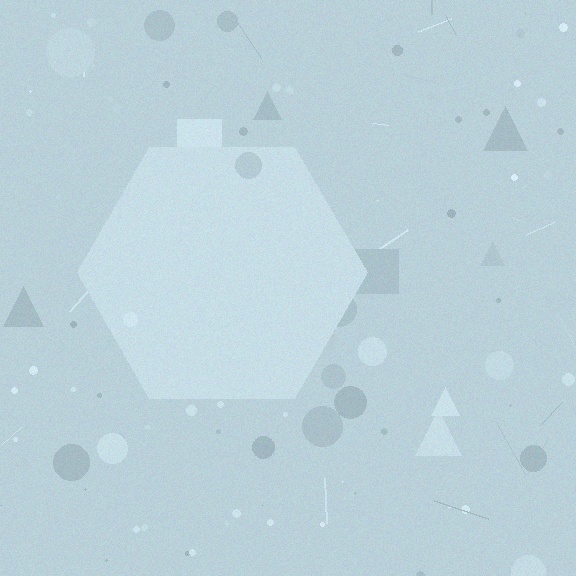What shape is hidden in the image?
A hexagon is hidden in the image.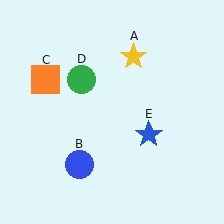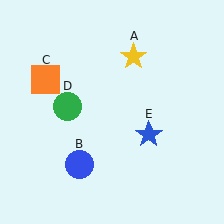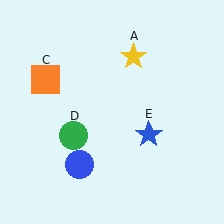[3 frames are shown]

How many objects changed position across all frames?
1 object changed position: green circle (object D).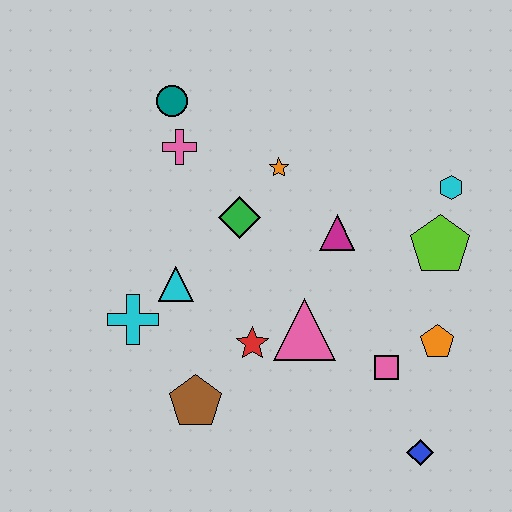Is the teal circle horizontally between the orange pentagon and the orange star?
No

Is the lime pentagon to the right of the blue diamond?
Yes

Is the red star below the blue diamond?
No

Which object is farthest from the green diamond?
The blue diamond is farthest from the green diamond.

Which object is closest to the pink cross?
The teal circle is closest to the pink cross.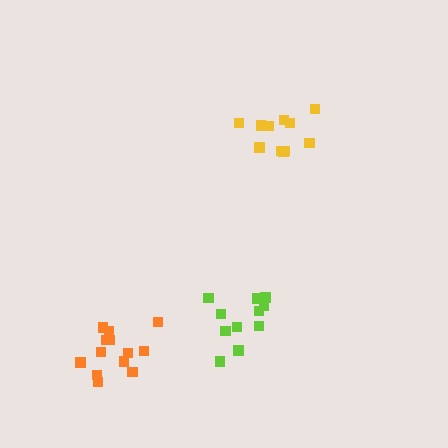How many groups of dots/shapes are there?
There are 3 groups.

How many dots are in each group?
Group 1: 11 dots, Group 2: 11 dots, Group 3: 13 dots (35 total).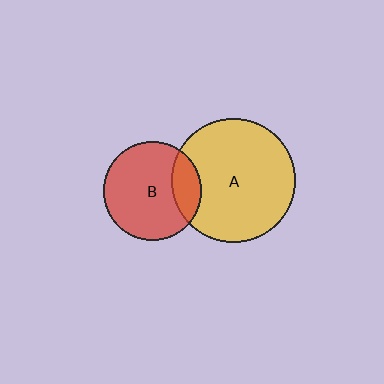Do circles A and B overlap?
Yes.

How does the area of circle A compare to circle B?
Approximately 1.6 times.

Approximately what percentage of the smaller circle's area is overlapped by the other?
Approximately 20%.